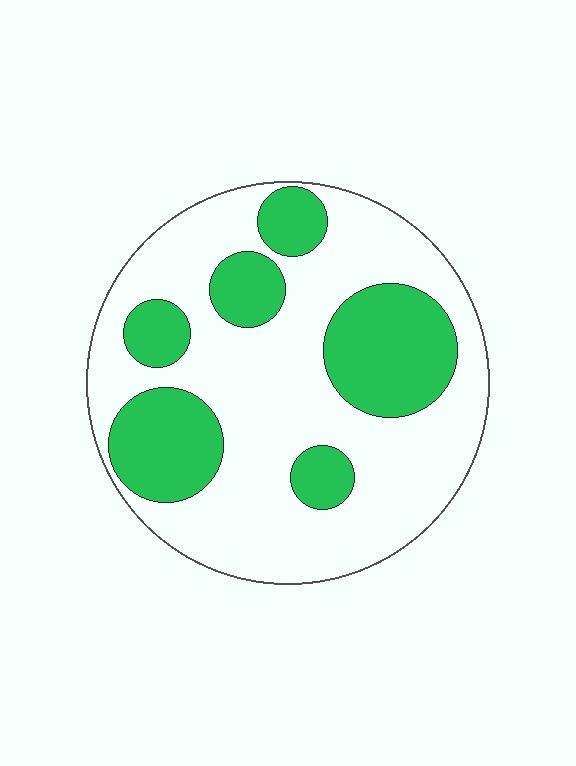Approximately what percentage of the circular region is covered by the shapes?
Approximately 30%.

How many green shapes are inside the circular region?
6.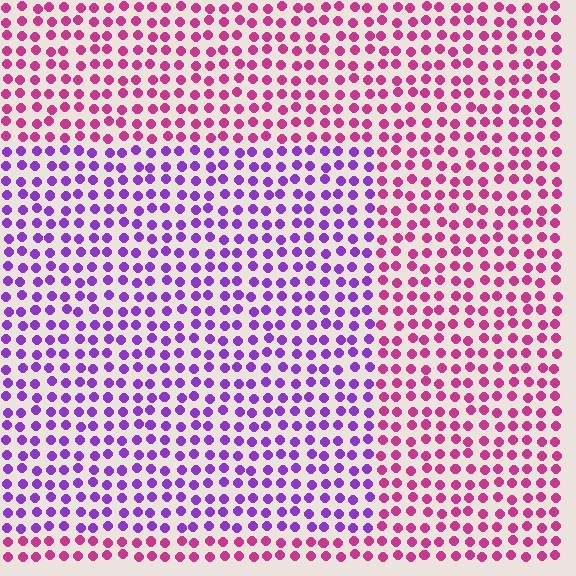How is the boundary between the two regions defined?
The boundary is defined purely by a slight shift in hue (about 48 degrees). Spacing, size, and orientation are identical on both sides.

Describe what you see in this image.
The image is filled with small magenta elements in a uniform arrangement. A rectangle-shaped region is visible where the elements are tinted to a slightly different hue, forming a subtle color boundary.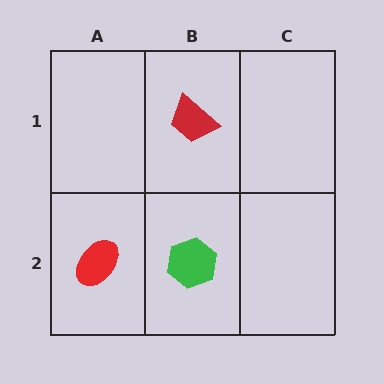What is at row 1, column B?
A red trapezoid.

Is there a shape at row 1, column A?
No, that cell is empty.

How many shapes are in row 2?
2 shapes.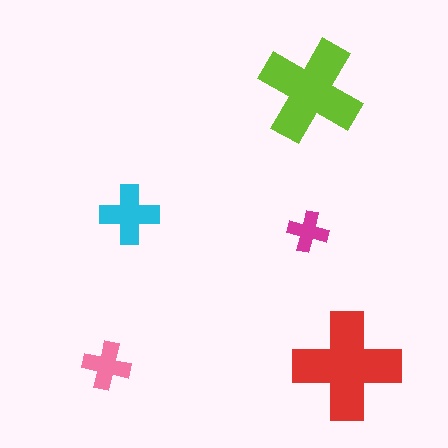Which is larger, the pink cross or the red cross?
The red one.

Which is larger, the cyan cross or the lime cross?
The lime one.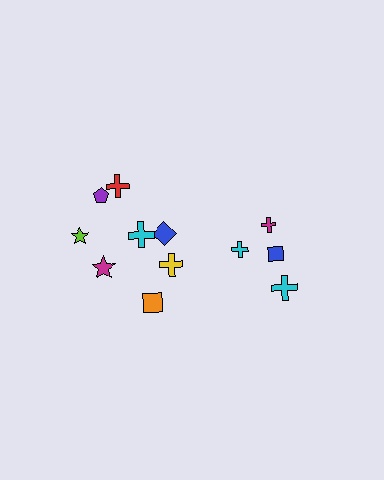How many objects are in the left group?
There are 8 objects.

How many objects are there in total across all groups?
There are 12 objects.